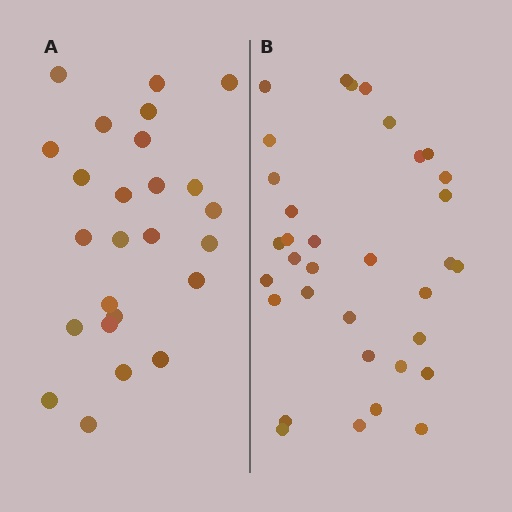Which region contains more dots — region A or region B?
Region B (the right region) has more dots.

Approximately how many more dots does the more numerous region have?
Region B has roughly 8 or so more dots than region A.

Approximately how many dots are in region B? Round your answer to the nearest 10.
About 30 dots. (The exact count is 34, which rounds to 30.)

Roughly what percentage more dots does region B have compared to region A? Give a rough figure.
About 35% more.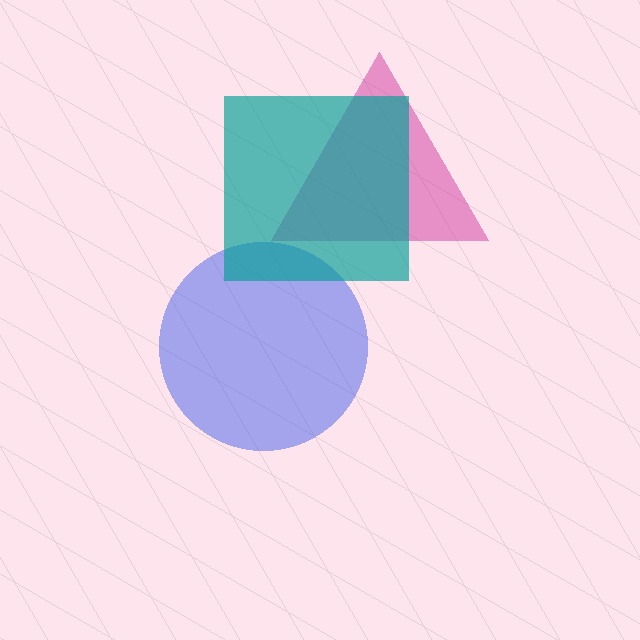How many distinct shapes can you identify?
There are 3 distinct shapes: a blue circle, a magenta triangle, a teal square.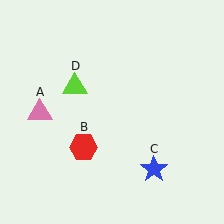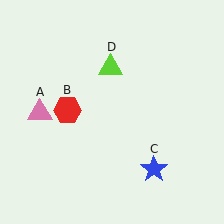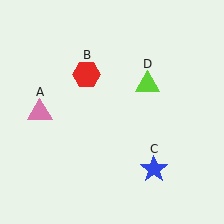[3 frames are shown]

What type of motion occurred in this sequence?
The red hexagon (object B), lime triangle (object D) rotated clockwise around the center of the scene.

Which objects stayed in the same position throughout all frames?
Pink triangle (object A) and blue star (object C) remained stationary.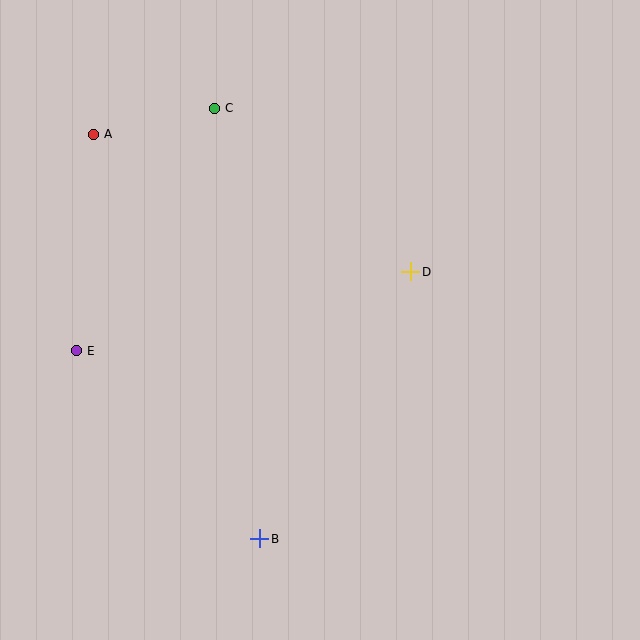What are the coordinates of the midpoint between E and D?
The midpoint between E and D is at (243, 311).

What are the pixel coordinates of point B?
Point B is at (260, 539).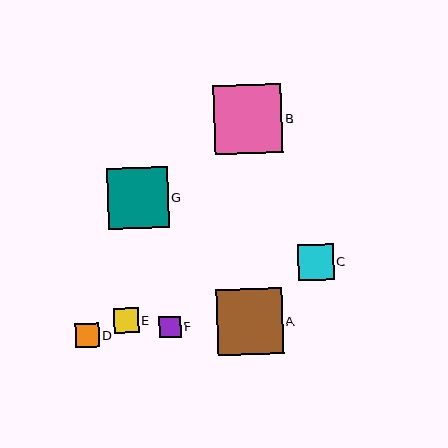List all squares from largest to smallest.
From largest to smallest: B, A, G, C, E, D, F.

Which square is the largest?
Square B is the largest with a size of approximately 68 pixels.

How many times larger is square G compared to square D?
Square G is approximately 2.5 times the size of square D.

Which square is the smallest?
Square F is the smallest with a size of approximately 22 pixels.